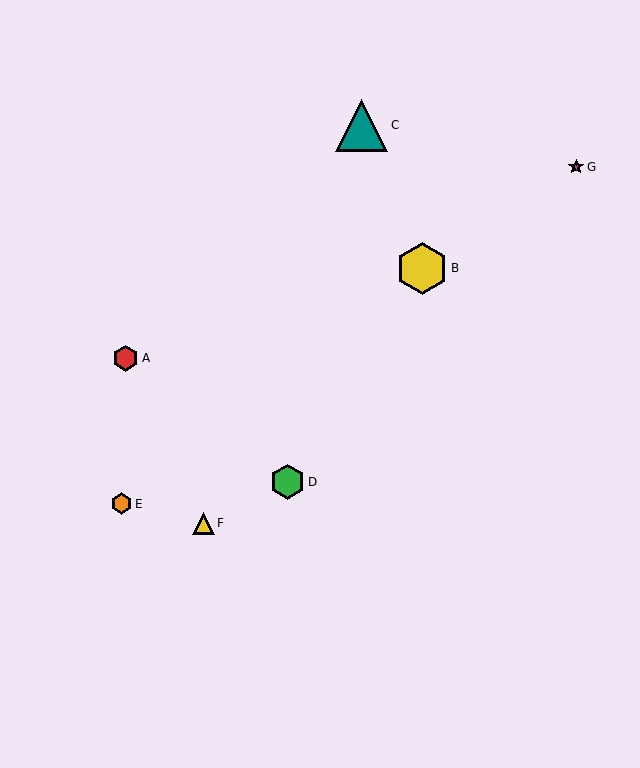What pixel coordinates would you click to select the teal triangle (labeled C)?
Click at (361, 125) to select the teal triangle C.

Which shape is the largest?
The teal triangle (labeled C) is the largest.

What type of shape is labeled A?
Shape A is a red hexagon.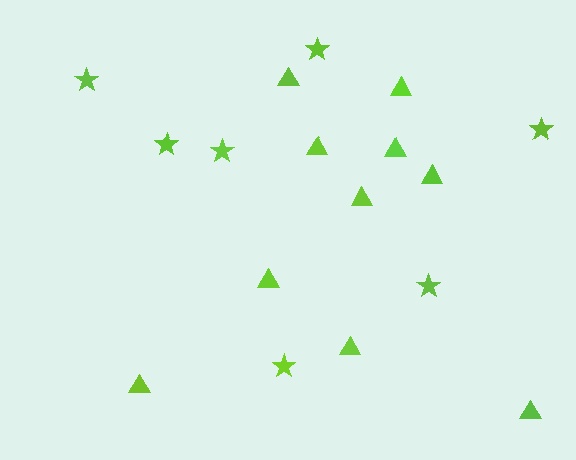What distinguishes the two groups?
There are 2 groups: one group of triangles (10) and one group of stars (7).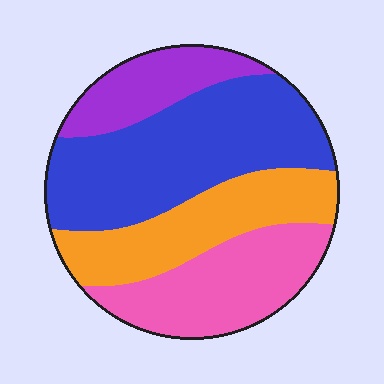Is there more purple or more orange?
Orange.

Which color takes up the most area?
Blue, at roughly 40%.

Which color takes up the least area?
Purple, at roughly 15%.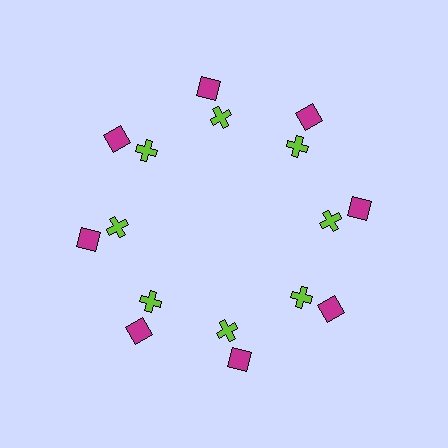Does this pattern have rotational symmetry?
Yes, this pattern has 8-fold rotational symmetry. It looks the same after rotating 45 degrees around the center.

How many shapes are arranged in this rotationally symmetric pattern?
There are 16 shapes, arranged in 8 groups of 2.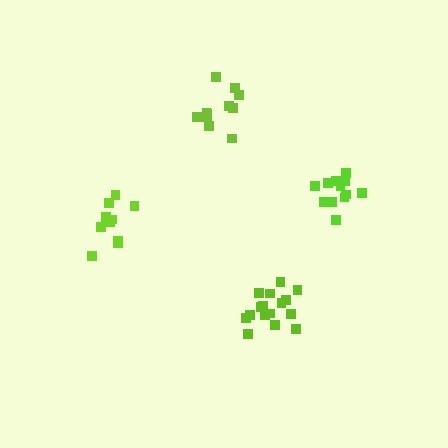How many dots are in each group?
Group 1: 12 dots, Group 2: 11 dots, Group 3: 16 dots, Group 4: 10 dots (49 total).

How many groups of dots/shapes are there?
There are 4 groups.